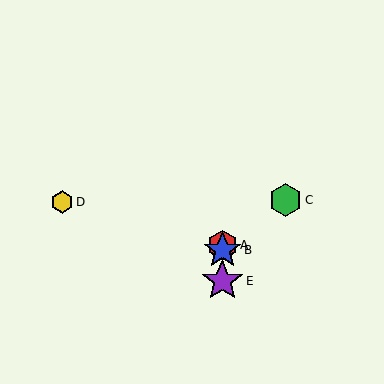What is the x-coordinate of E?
Object E is at x≈222.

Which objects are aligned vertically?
Objects A, B, E are aligned vertically.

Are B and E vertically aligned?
Yes, both are at x≈222.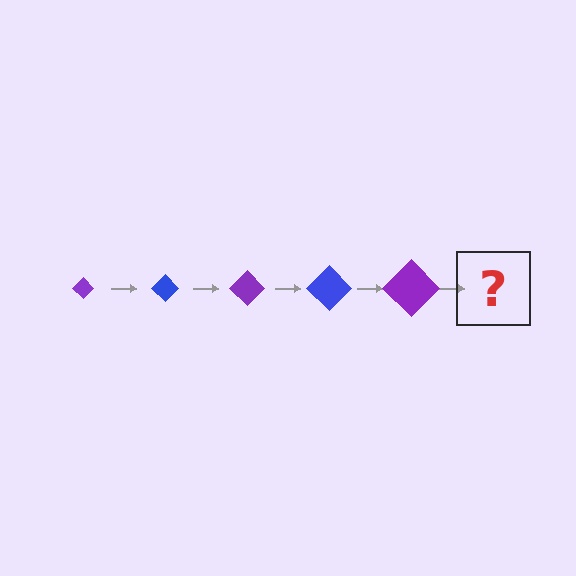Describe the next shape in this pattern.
It should be a blue diamond, larger than the previous one.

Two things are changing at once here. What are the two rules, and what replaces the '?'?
The two rules are that the diamond grows larger each step and the color cycles through purple and blue. The '?' should be a blue diamond, larger than the previous one.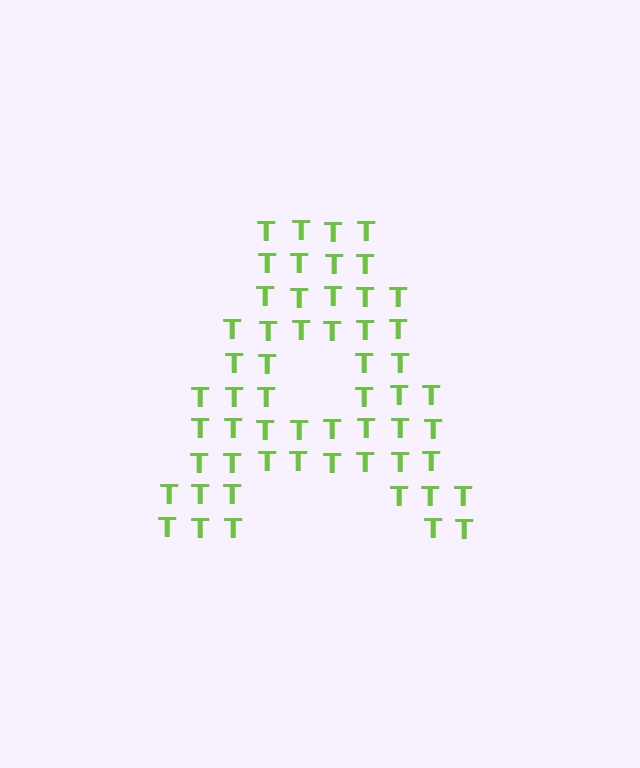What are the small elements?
The small elements are letter T's.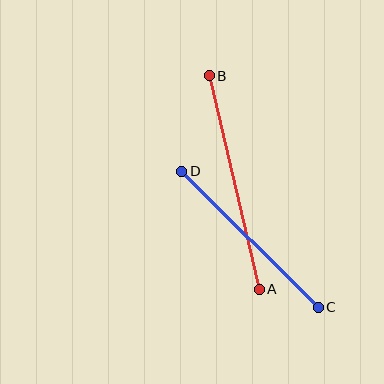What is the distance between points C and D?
The distance is approximately 192 pixels.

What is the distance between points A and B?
The distance is approximately 219 pixels.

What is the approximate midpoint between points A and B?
The midpoint is at approximately (234, 183) pixels.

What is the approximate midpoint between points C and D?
The midpoint is at approximately (250, 239) pixels.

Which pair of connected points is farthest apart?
Points A and B are farthest apart.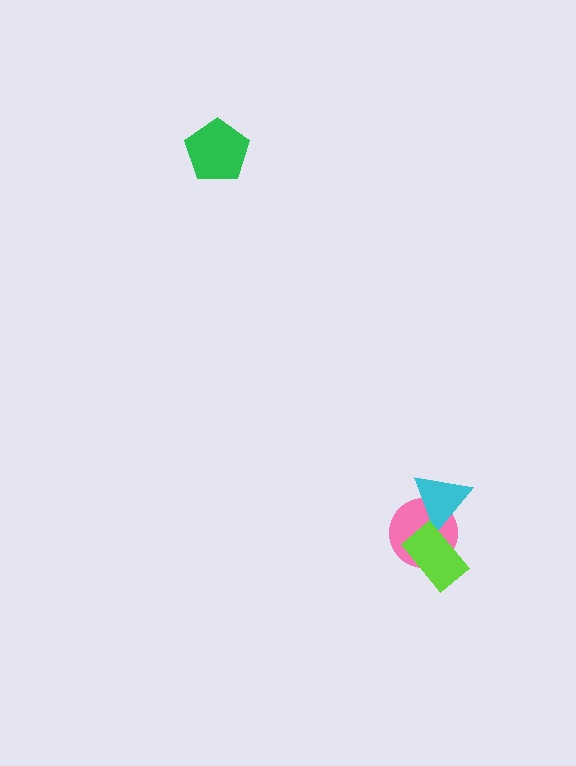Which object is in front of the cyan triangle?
The lime rectangle is in front of the cyan triangle.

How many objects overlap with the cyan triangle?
2 objects overlap with the cyan triangle.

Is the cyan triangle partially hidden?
Yes, it is partially covered by another shape.